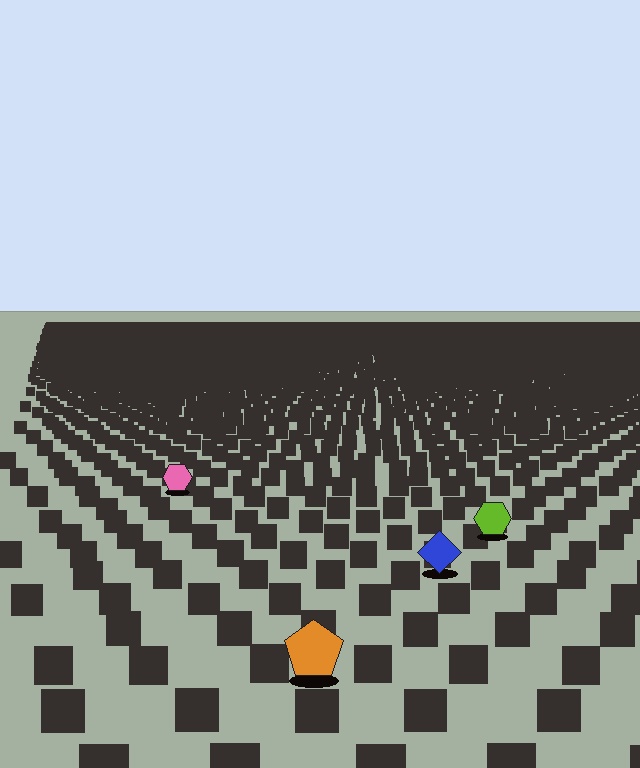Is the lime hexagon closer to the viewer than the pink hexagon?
Yes. The lime hexagon is closer — you can tell from the texture gradient: the ground texture is coarser near it.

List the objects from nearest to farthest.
From nearest to farthest: the orange pentagon, the blue diamond, the lime hexagon, the pink hexagon.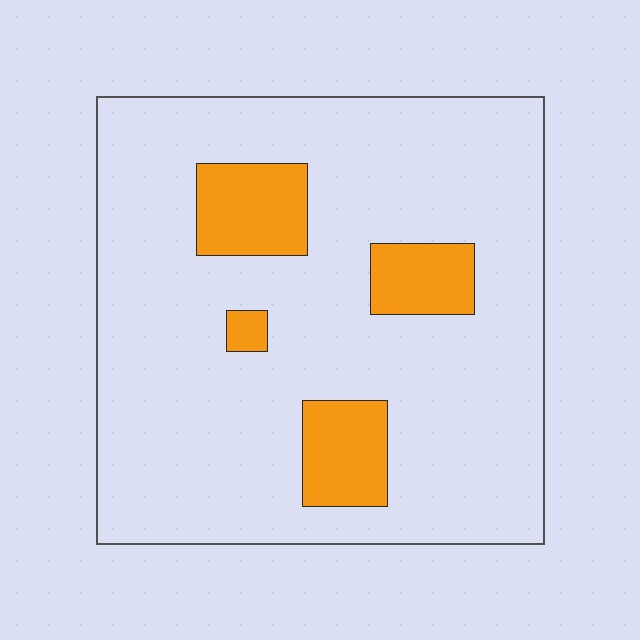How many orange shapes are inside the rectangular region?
4.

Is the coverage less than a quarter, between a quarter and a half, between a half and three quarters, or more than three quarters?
Less than a quarter.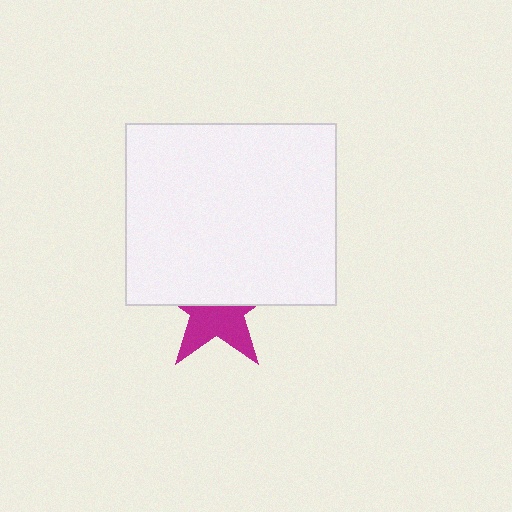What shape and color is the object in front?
The object in front is a white rectangle.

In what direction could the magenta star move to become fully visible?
The magenta star could move down. That would shift it out from behind the white rectangle entirely.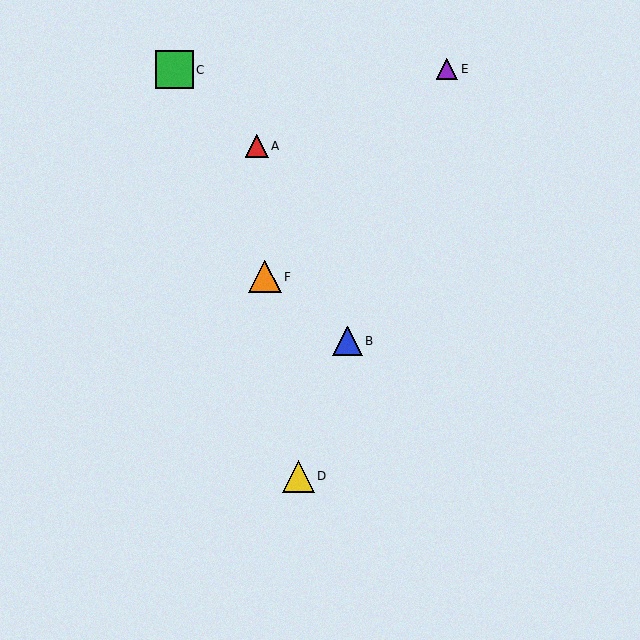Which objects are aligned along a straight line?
Objects B, D, E are aligned along a straight line.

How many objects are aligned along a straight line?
3 objects (B, D, E) are aligned along a straight line.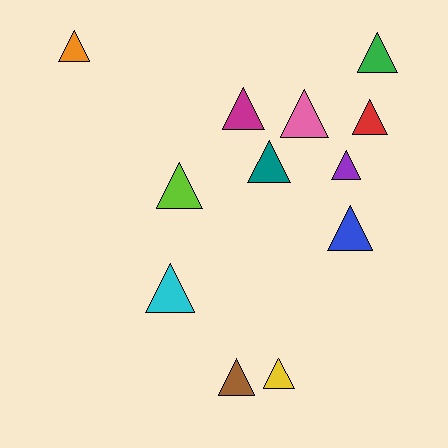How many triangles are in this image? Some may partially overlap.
There are 12 triangles.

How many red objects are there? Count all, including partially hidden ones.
There is 1 red object.